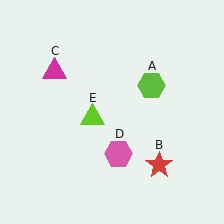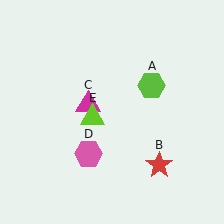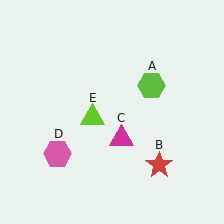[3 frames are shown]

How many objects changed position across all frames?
2 objects changed position: magenta triangle (object C), pink hexagon (object D).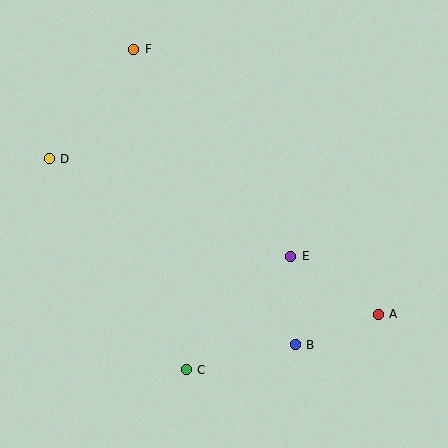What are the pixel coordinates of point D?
Point D is at (49, 159).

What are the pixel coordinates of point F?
Point F is at (134, 49).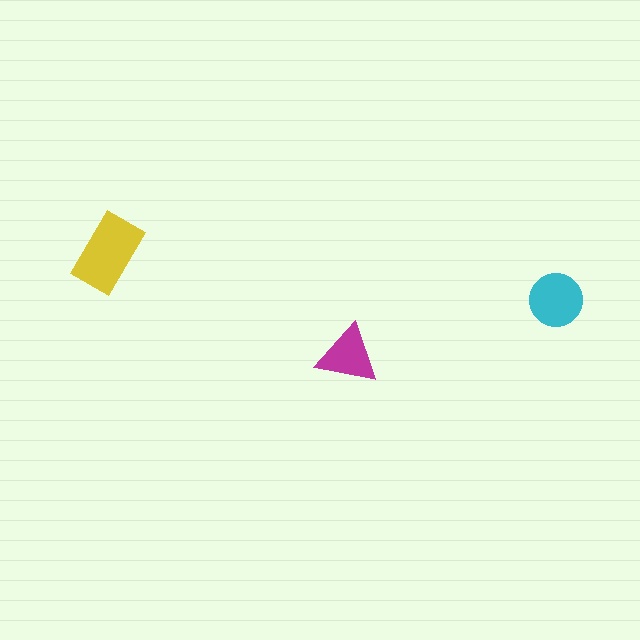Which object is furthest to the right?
The cyan circle is rightmost.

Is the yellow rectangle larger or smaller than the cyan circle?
Larger.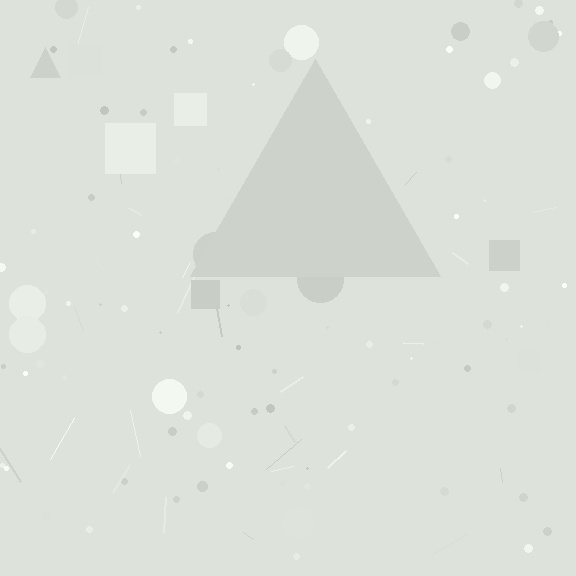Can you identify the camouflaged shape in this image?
The camouflaged shape is a triangle.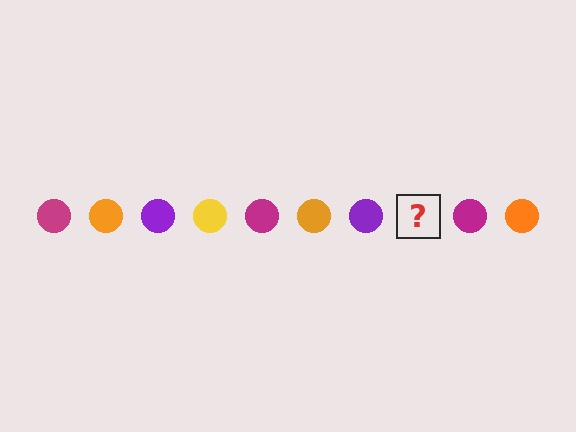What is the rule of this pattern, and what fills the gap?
The rule is that the pattern cycles through magenta, orange, purple, yellow circles. The gap should be filled with a yellow circle.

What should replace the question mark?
The question mark should be replaced with a yellow circle.